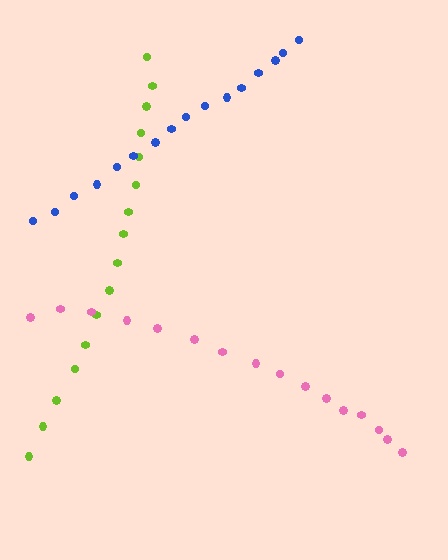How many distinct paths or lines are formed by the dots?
There are 3 distinct paths.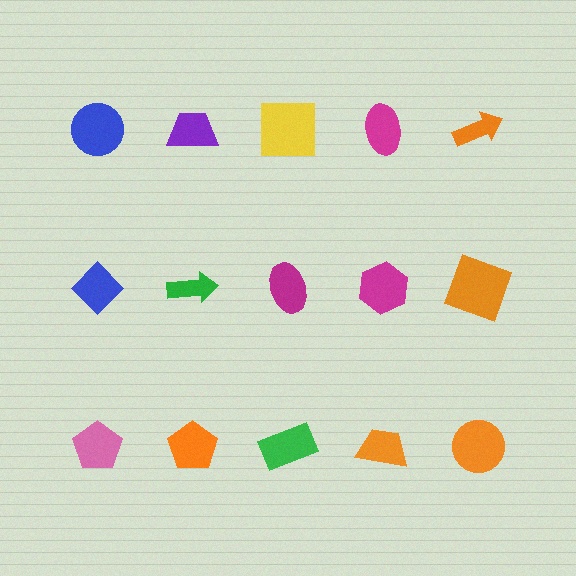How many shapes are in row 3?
5 shapes.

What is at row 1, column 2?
A purple trapezoid.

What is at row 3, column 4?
An orange trapezoid.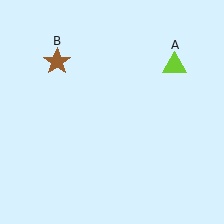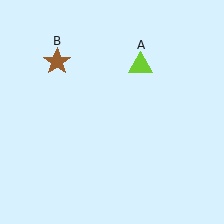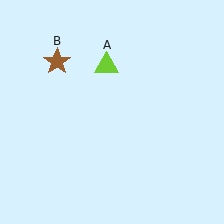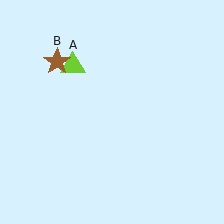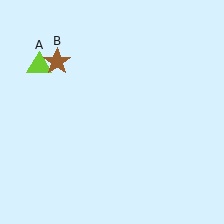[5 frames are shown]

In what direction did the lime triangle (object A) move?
The lime triangle (object A) moved left.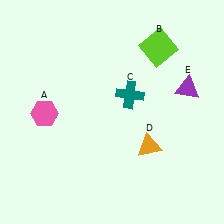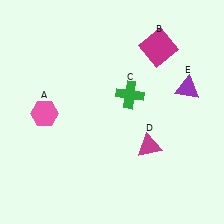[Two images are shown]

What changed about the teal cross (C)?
In Image 1, C is teal. In Image 2, it changed to green.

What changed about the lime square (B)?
In Image 1, B is lime. In Image 2, it changed to magenta.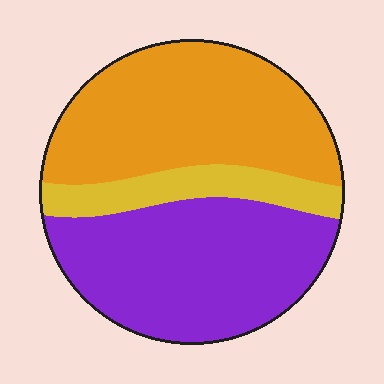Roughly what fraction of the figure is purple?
Purple takes up about two fifths (2/5) of the figure.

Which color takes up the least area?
Yellow, at roughly 15%.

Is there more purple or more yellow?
Purple.